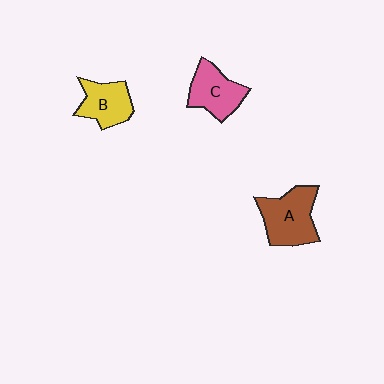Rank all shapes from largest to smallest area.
From largest to smallest: A (brown), C (pink), B (yellow).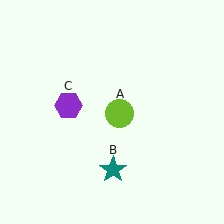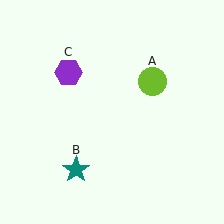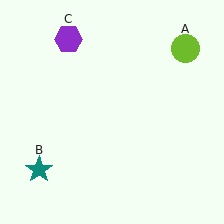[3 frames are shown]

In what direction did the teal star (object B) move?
The teal star (object B) moved left.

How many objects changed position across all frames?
3 objects changed position: lime circle (object A), teal star (object B), purple hexagon (object C).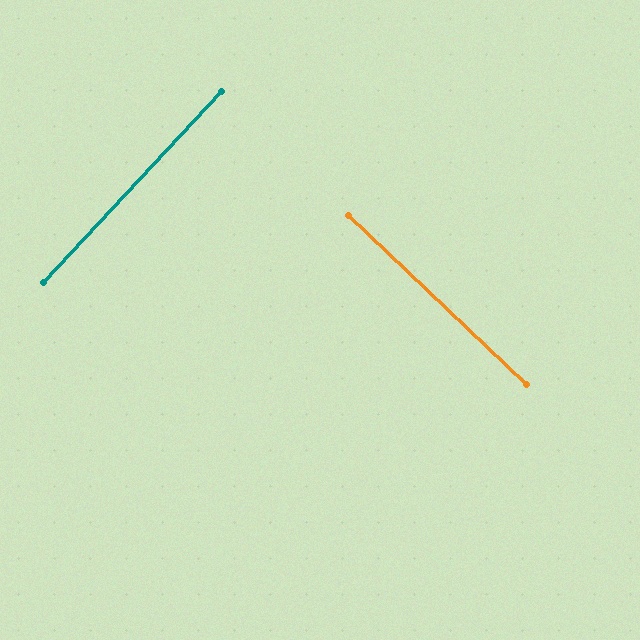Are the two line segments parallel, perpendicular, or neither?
Perpendicular — they meet at approximately 89°.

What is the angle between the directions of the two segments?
Approximately 89 degrees.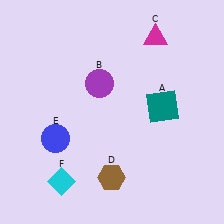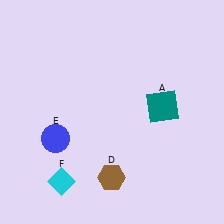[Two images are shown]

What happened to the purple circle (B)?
The purple circle (B) was removed in Image 2. It was in the top-left area of Image 1.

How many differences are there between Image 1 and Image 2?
There are 2 differences between the two images.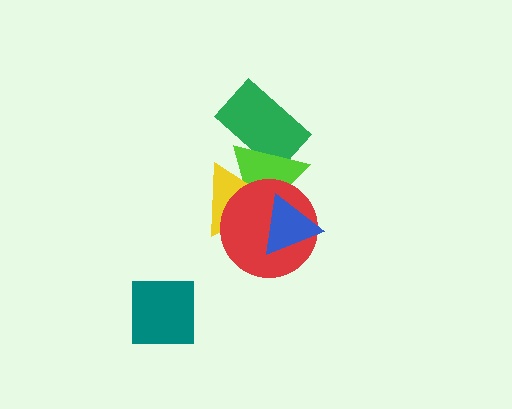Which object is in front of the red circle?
The blue triangle is in front of the red circle.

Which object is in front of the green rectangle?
The lime triangle is in front of the green rectangle.